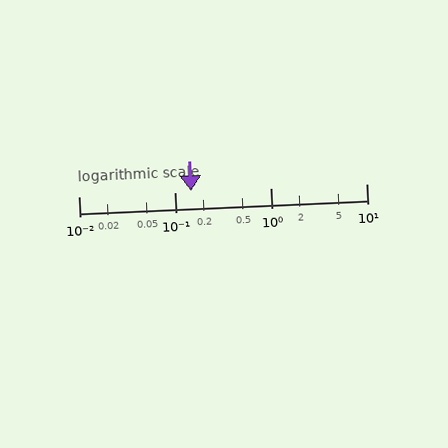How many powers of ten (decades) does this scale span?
The scale spans 3 decades, from 0.01 to 10.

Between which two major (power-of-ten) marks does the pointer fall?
The pointer is between 0.1 and 1.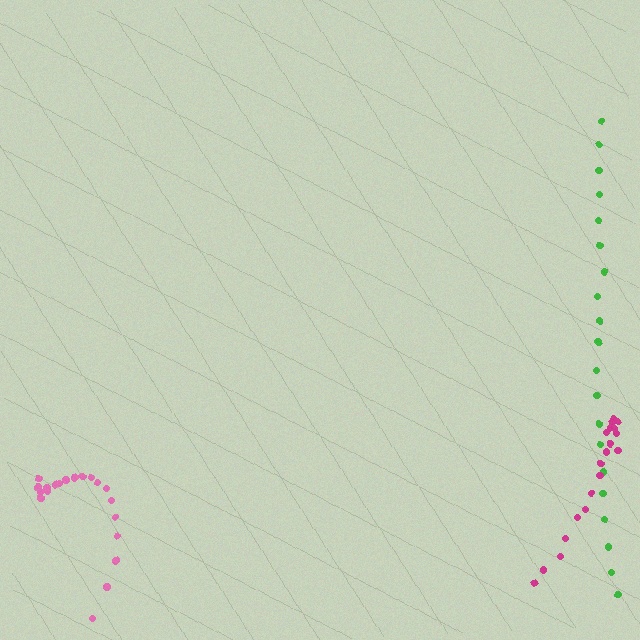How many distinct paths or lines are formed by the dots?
There are 3 distinct paths.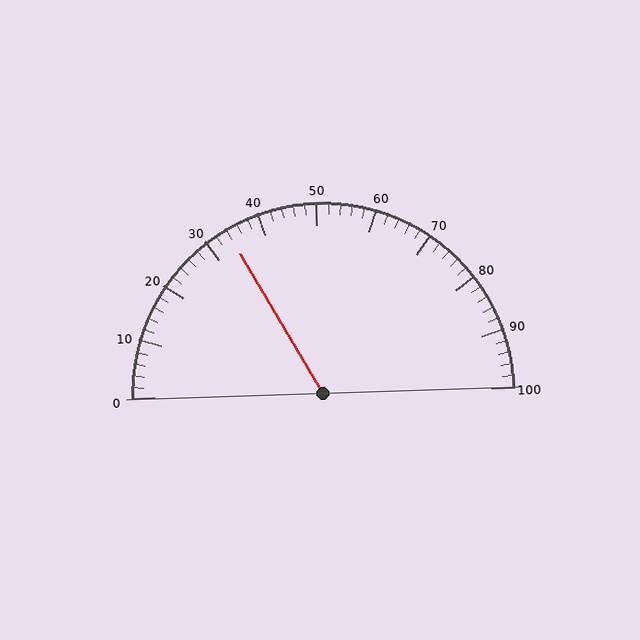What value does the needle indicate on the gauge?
The needle indicates approximately 34.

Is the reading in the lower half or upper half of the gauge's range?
The reading is in the lower half of the range (0 to 100).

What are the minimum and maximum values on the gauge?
The gauge ranges from 0 to 100.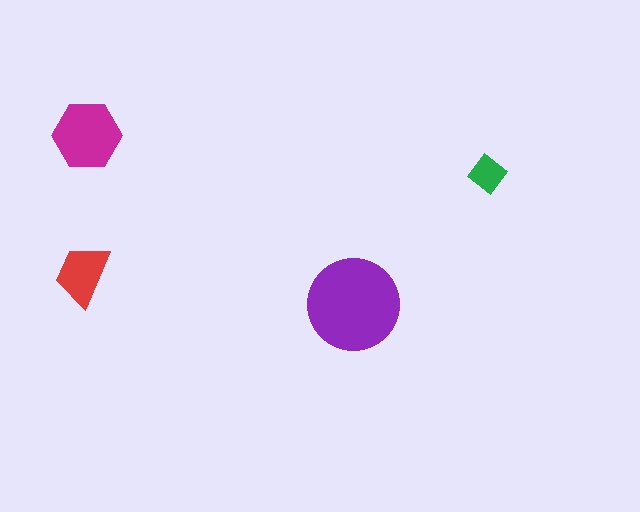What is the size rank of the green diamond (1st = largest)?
4th.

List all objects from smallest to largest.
The green diamond, the red trapezoid, the magenta hexagon, the purple circle.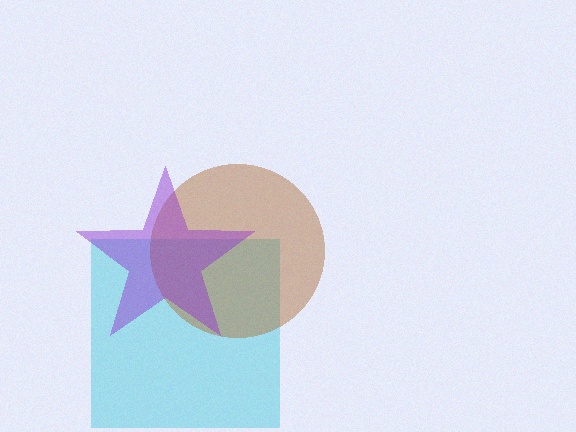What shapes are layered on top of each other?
The layered shapes are: a cyan square, a brown circle, a purple star.